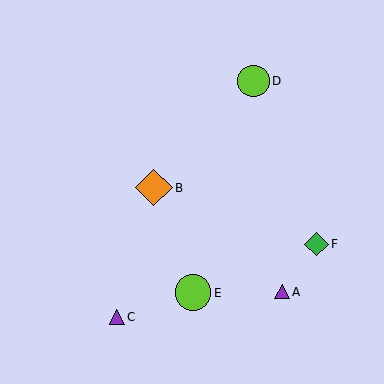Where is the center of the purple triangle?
The center of the purple triangle is at (282, 292).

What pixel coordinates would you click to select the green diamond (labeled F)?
Click at (317, 244) to select the green diamond F.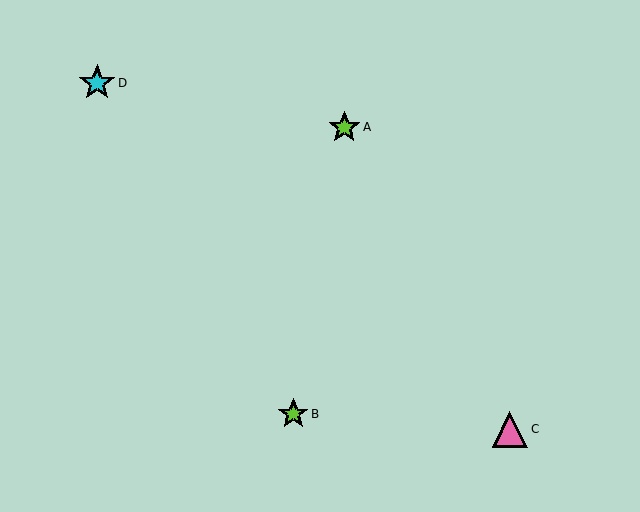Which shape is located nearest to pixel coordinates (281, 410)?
The lime star (labeled B) at (293, 414) is nearest to that location.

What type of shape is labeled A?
Shape A is a lime star.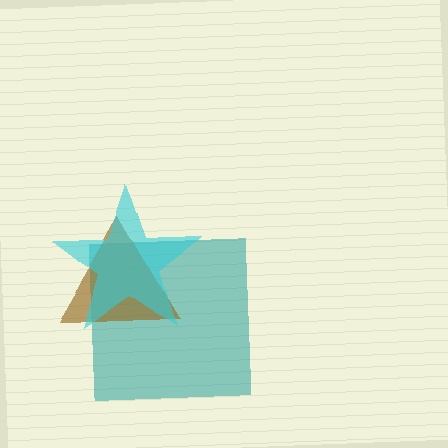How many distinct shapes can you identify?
There are 3 distinct shapes: a teal square, a brown triangle, a cyan star.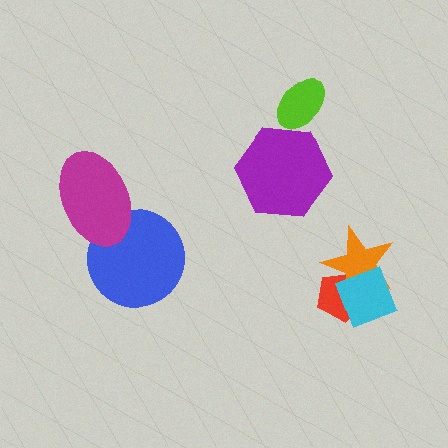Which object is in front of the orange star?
The cyan diamond is in front of the orange star.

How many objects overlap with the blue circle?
1 object overlaps with the blue circle.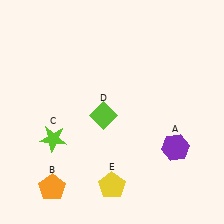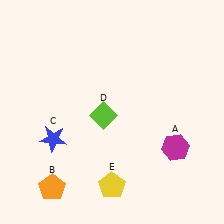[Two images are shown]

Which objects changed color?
A changed from purple to magenta. C changed from lime to blue.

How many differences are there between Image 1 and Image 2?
There are 2 differences between the two images.